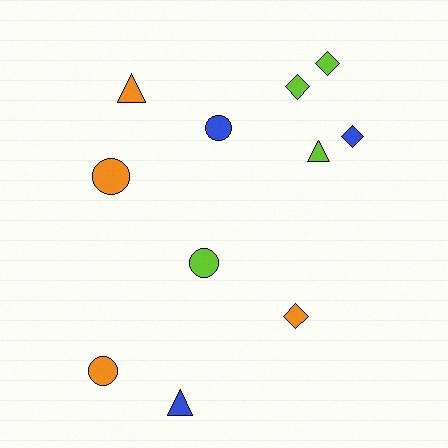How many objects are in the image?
There are 11 objects.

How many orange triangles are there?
There is 1 orange triangle.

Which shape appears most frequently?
Diamond, with 4 objects.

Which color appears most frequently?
Orange, with 4 objects.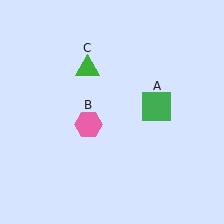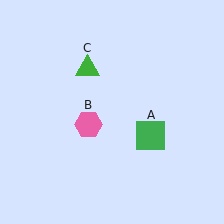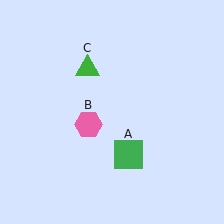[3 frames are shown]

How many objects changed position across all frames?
1 object changed position: green square (object A).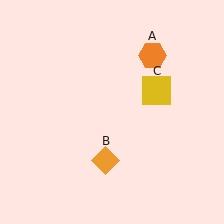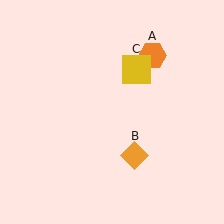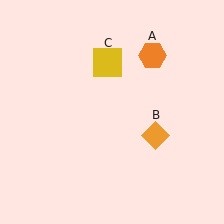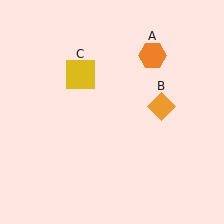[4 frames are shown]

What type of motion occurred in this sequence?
The orange diamond (object B), yellow square (object C) rotated counterclockwise around the center of the scene.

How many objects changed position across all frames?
2 objects changed position: orange diamond (object B), yellow square (object C).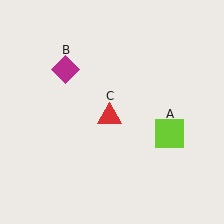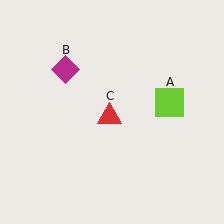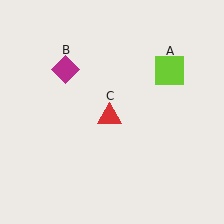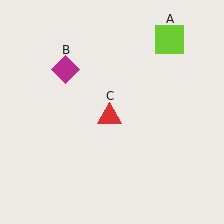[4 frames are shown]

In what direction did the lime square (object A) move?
The lime square (object A) moved up.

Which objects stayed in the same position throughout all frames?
Magenta diamond (object B) and red triangle (object C) remained stationary.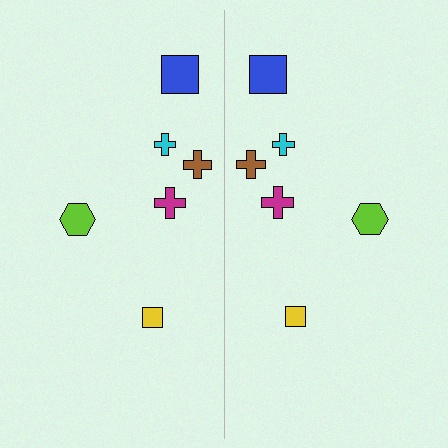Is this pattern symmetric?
Yes, this pattern has bilateral (reflection) symmetry.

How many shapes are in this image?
There are 12 shapes in this image.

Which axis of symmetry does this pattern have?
The pattern has a vertical axis of symmetry running through the center of the image.